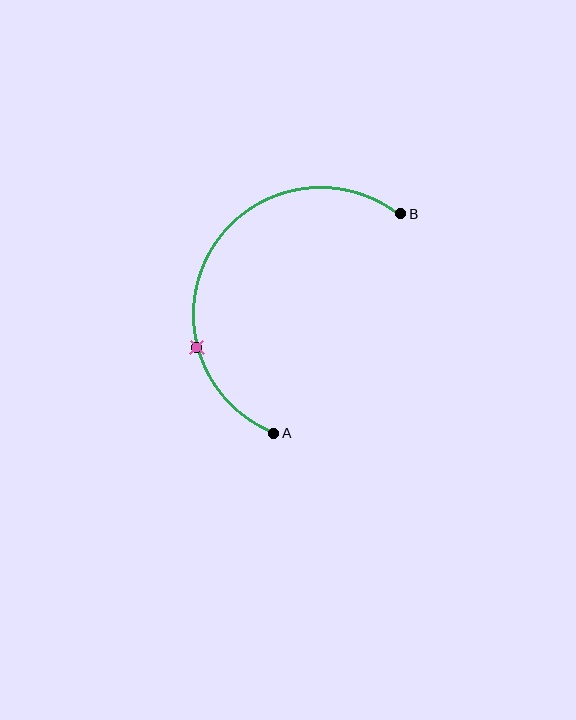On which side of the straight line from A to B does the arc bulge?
The arc bulges to the left of the straight line connecting A and B.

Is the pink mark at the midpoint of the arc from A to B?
No. The pink mark lies on the arc but is closer to endpoint A. The arc midpoint would be at the point on the curve equidistant along the arc from both A and B.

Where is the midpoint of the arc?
The arc midpoint is the point on the curve farthest from the straight line joining A and B. It sits to the left of that line.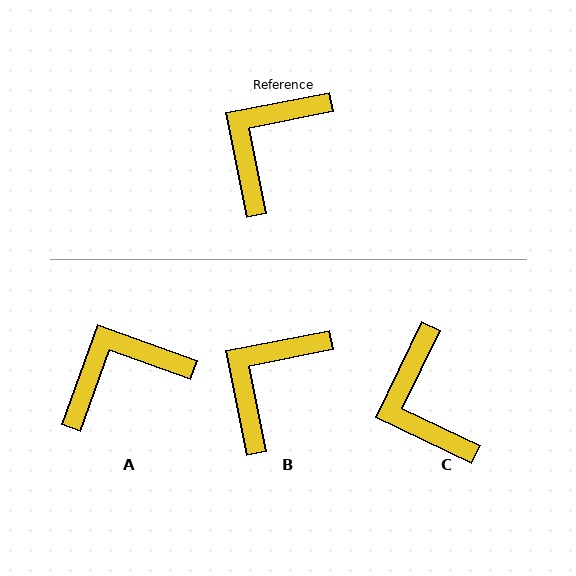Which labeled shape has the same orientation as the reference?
B.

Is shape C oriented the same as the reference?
No, it is off by about 53 degrees.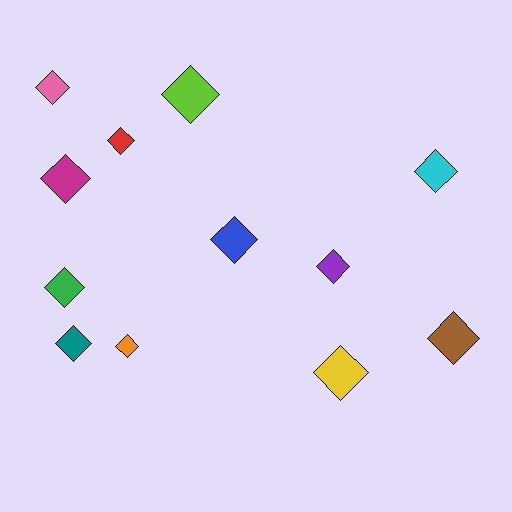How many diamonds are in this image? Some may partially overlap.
There are 12 diamonds.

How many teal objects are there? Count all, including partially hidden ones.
There is 1 teal object.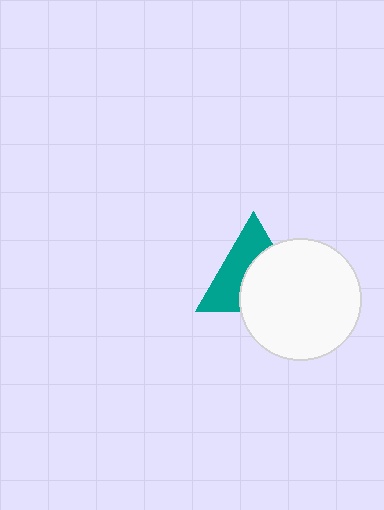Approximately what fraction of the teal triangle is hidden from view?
Roughly 52% of the teal triangle is hidden behind the white circle.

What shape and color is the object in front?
The object in front is a white circle.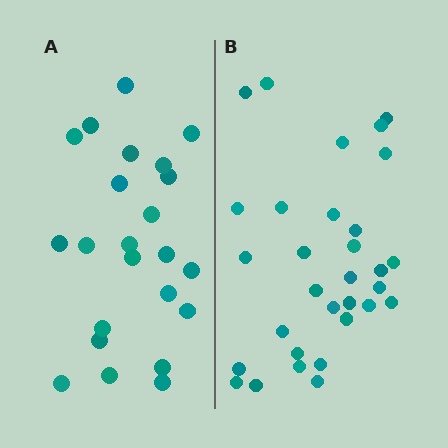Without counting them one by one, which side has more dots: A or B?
Region B (the right region) has more dots.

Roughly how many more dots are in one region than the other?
Region B has roughly 8 or so more dots than region A.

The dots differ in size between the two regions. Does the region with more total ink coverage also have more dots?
No. Region A has more total ink coverage because its dots are larger, but region B actually contains more individual dots. Total area can be misleading — the number of items is what matters here.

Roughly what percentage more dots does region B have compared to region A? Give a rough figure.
About 35% more.